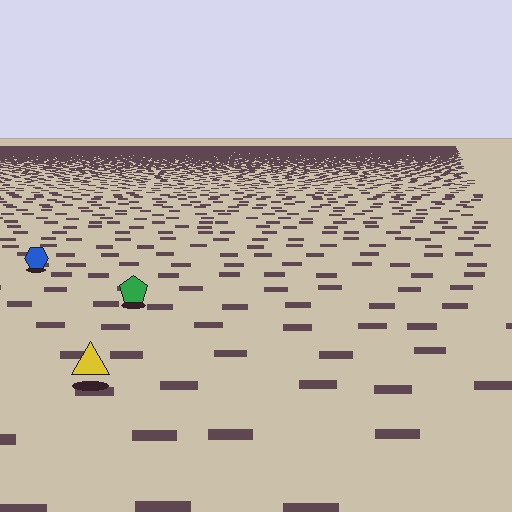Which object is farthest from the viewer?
The blue hexagon is farthest from the viewer. It appears smaller and the ground texture around it is denser.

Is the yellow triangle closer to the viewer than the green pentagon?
Yes. The yellow triangle is closer — you can tell from the texture gradient: the ground texture is coarser near it.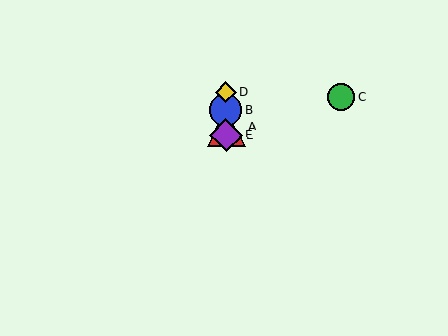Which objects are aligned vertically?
Objects A, B, D, E are aligned vertically.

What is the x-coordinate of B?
Object B is at x≈226.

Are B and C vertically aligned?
No, B is at x≈226 and C is at x≈341.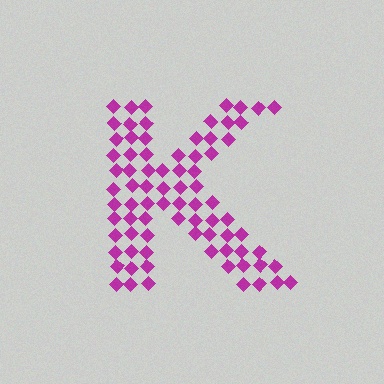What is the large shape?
The large shape is the letter K.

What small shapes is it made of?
It is made of small diamonds.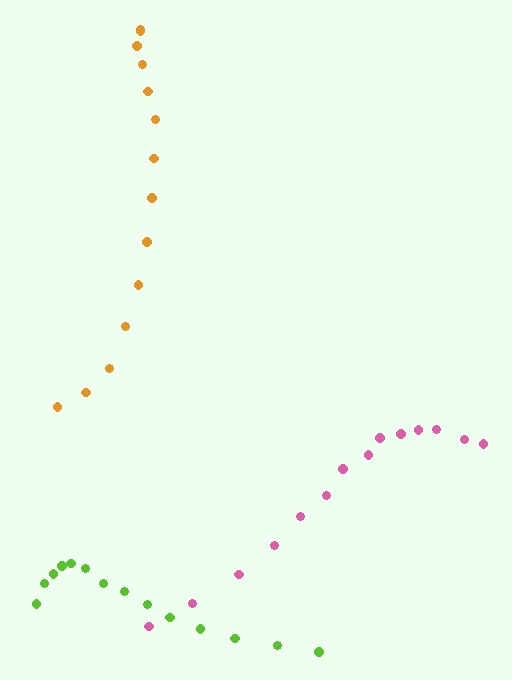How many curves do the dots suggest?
There are 3 distinct paths.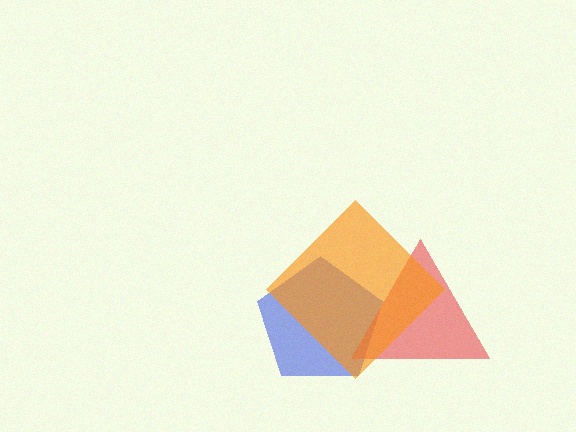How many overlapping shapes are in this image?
There are 3 overlapping shapes in the image.